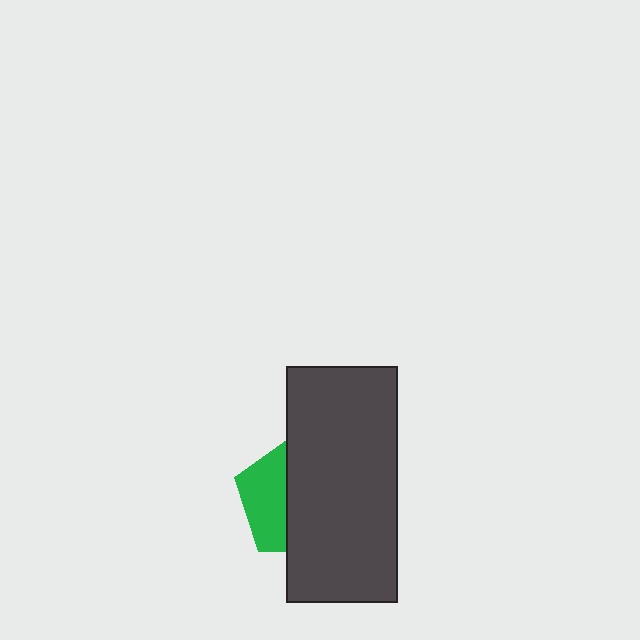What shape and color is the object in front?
The object in front is a dark gray rectangle.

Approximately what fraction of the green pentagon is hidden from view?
Roughly 63% of the green pentagon is hidden behind the dark gray rectangle.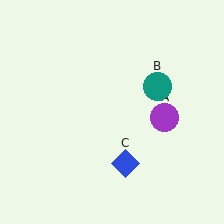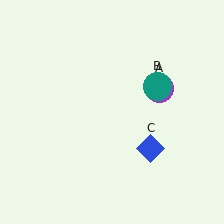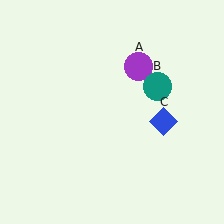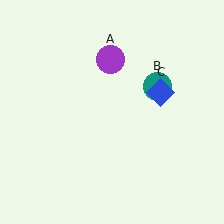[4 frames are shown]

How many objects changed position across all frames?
2 objects changed position: purple circle (object A), blue diamond (object C).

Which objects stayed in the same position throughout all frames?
Teal circle (object B) remained stationary.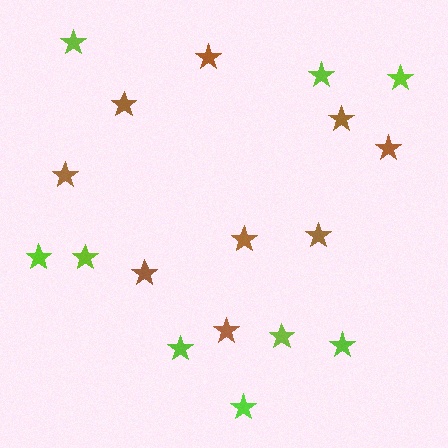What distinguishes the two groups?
There are 2 groups: one group of brown stars (9) and one group of lime stars (9).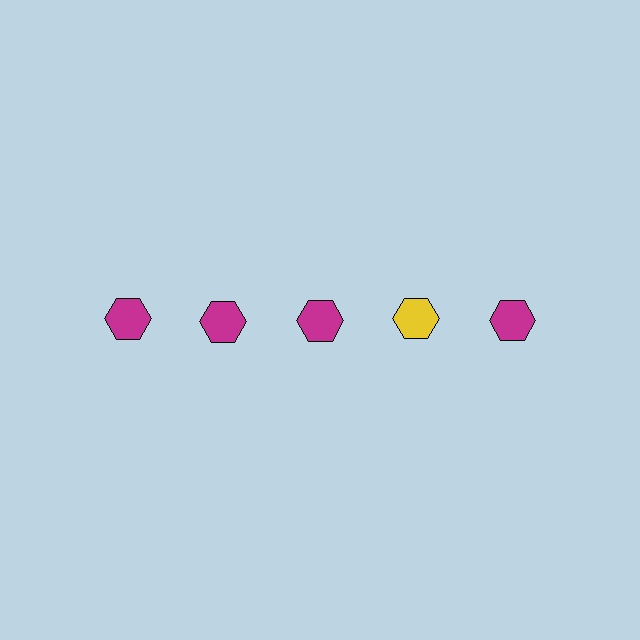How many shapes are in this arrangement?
There are 5 shapes arranged in a grid pattern.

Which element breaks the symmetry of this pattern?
The yellow hexagon in the top row, second from right column breaks the symmetry. All other shapes are magenta hexagons.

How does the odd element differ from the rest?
It has a different color: yellow instead of magenta.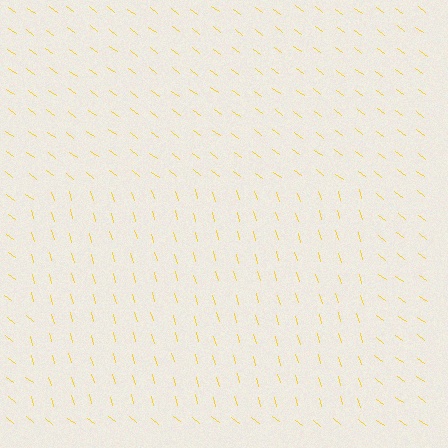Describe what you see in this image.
The image is filled with small yellow line segments. A rectangle region in the image has lines oriented differently from the surrounding lines, creating a visible texture boundary.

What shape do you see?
I see a rectangle.